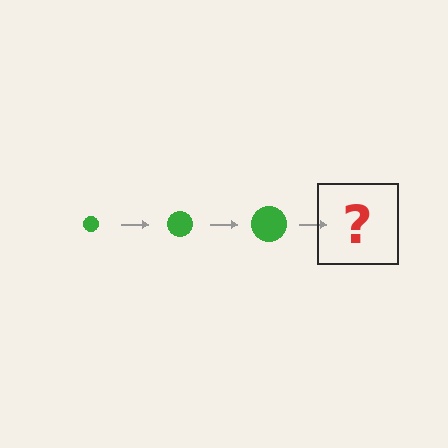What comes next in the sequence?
The next element should be a green circle, larger than the previous one.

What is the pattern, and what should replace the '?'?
The pattern is that the circle gets progressively larger each step. The '?' should be a green circle, larger than the previous one.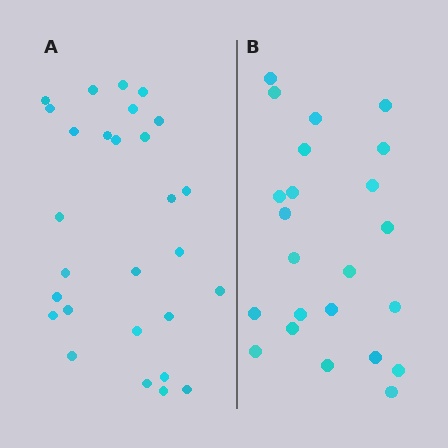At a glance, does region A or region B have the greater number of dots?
Region A (the left region) has more dots.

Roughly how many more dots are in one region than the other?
Region A has about 5 more dots than region B.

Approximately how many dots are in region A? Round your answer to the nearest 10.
About 30 dots. (The exact count is 28, which rounds to 30.)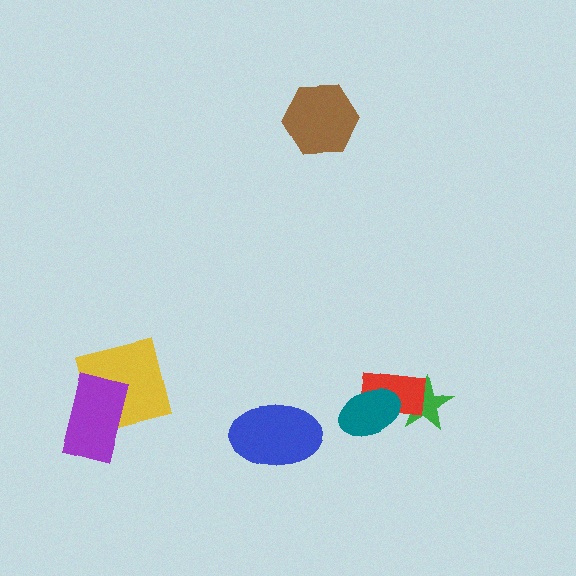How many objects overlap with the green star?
2 objects overlap with the green star.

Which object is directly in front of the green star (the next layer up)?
The red rectangle is directly in front of the green star.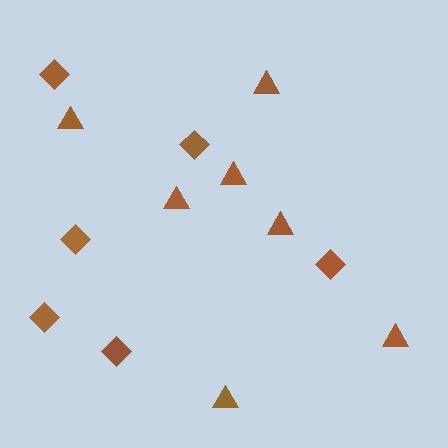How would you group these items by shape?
There are 2 groups: one group of diamonds (6) and one group of triangles (7).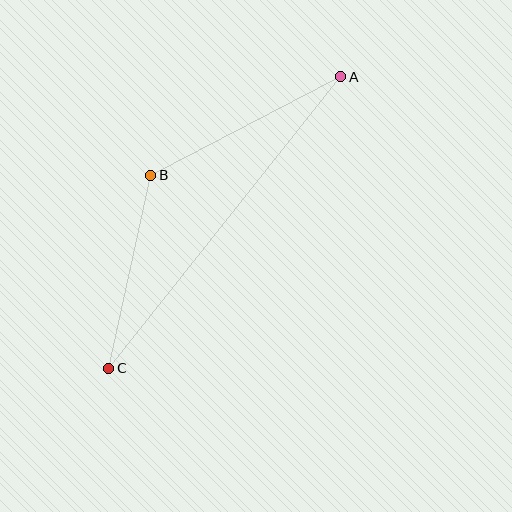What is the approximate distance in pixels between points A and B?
The distance between A and B is approximately 214 pixels.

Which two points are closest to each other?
Points B and C are closest to each other.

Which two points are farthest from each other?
Points A and C are farthest from each other.